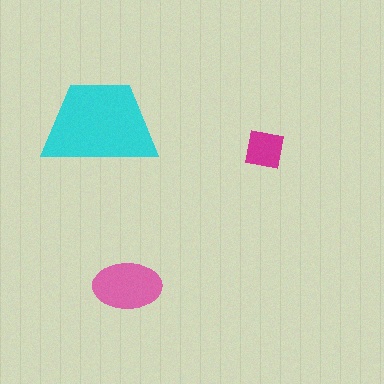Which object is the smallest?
The magenta square.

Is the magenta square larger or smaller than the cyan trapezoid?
Smaller.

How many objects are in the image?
There are 3 objects in the image.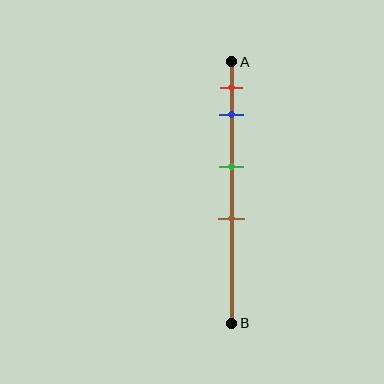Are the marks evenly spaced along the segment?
No, the marks are not evenly spaced.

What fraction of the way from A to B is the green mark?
The green mark is approximately 40% (0.4) of the way from A to B.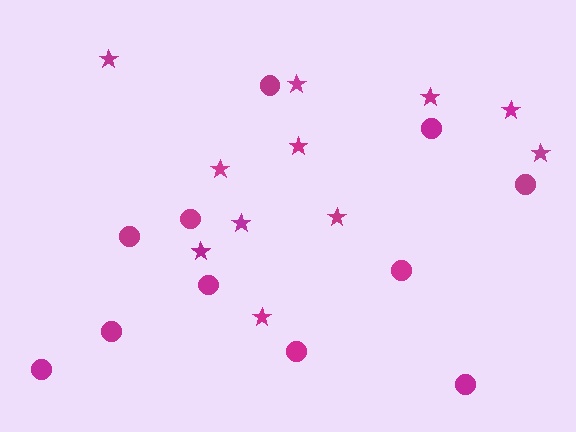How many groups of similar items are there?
There are 2 groups: one group of stars (11) and one group of circles (11).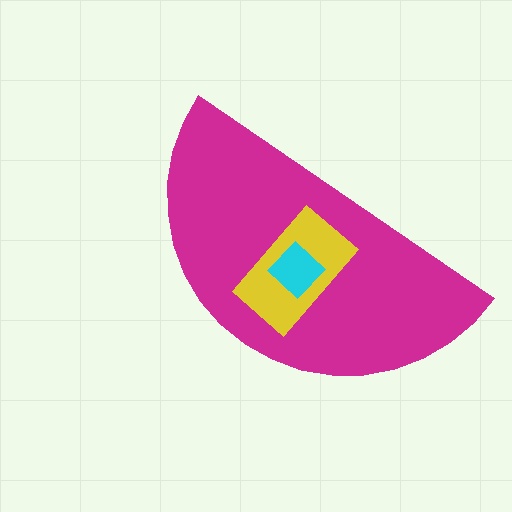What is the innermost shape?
The cyan diamond.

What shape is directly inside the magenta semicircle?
The yellow rectangle.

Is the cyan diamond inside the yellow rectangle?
Yes.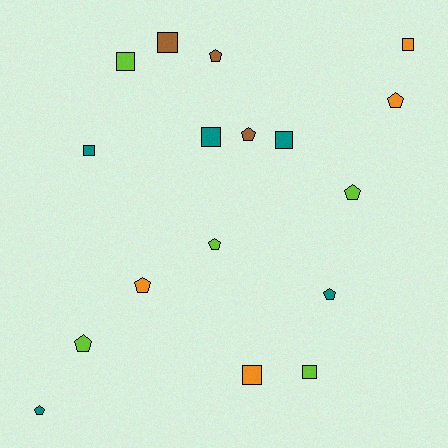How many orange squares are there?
There are 2 orange squares.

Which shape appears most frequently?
Pentagon, with 9 objects.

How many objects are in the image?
There are 17 objects.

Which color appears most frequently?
Lime, with 5 objects.